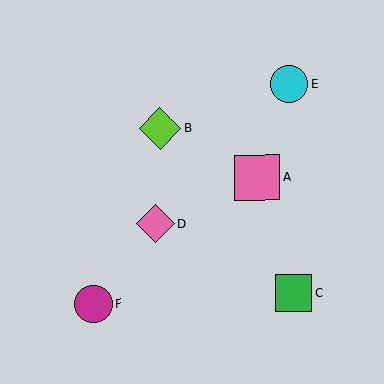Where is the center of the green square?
The center of the green square is at (293, 293).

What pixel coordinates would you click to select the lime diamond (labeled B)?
Click at (160, 128) to select the lime diamond B.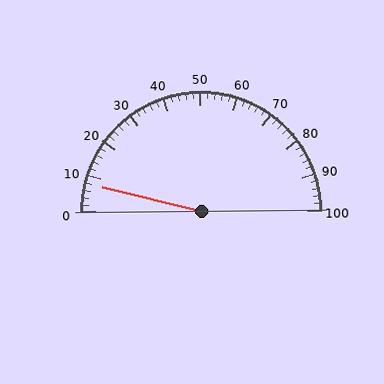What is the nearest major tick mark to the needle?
The nearest major tick mark is 10.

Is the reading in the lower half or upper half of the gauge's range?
The reading is in the lower half of the range (0 to 100).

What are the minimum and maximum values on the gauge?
The gauge ranges from 0 to 100.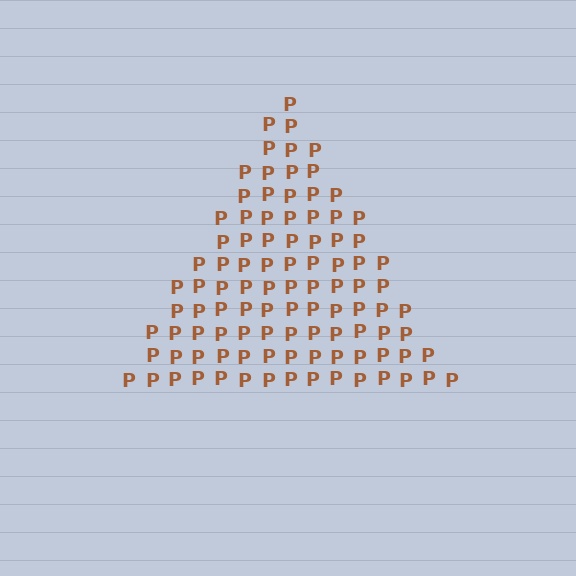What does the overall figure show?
The overall figure shows a triangle.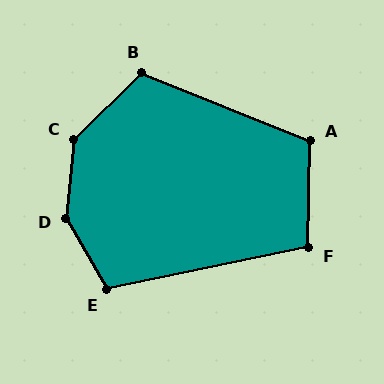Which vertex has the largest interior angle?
D, at approximately 144 degrees.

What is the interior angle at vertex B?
Approximately 114 degrees (obtuse).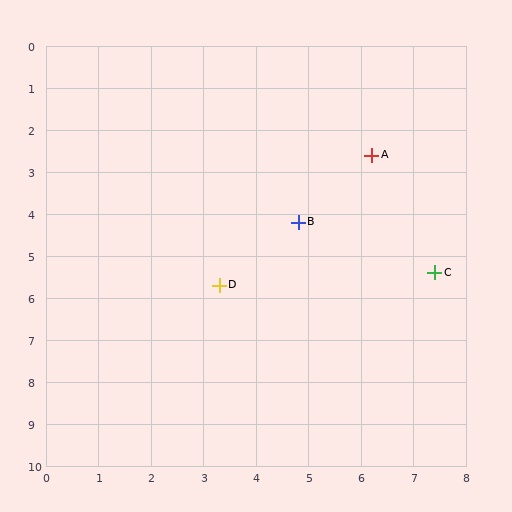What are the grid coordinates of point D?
Point D is at approximately (3.3, 5.7).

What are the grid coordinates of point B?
Point B is at approximately (4.8, 4.2).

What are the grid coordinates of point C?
Point C is at approximately (7.4, 5.4).